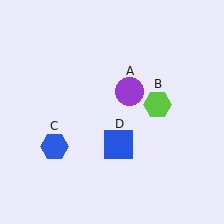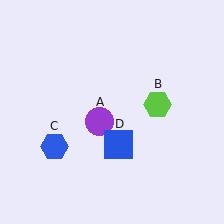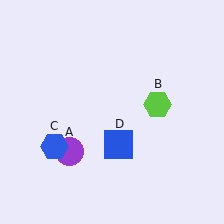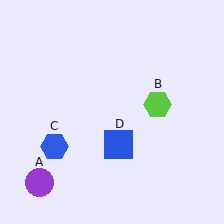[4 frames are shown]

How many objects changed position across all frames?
1 object changed position: purple circle (object A).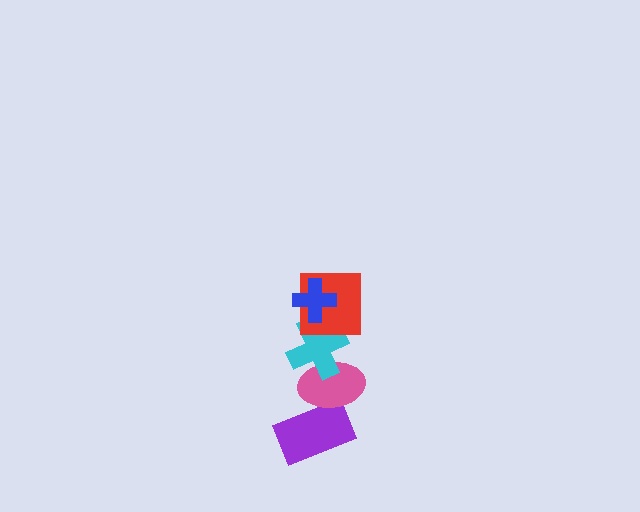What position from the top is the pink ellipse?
The pink ellipse is 4th from the top.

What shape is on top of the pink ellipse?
The cyan cross is on top of the pink ellipse.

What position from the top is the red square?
The red square is 2nd from the top.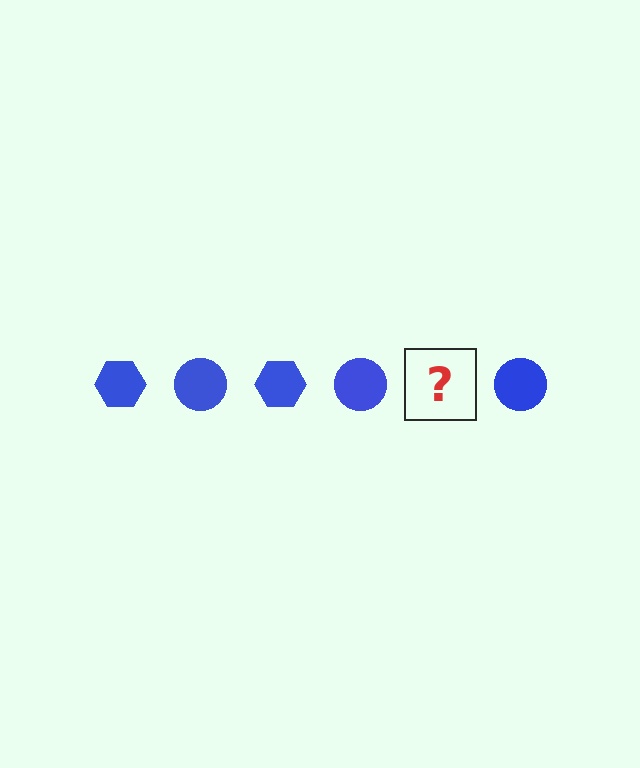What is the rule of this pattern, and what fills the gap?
The rule is that the pattern cycles through hexagon, circle shapes in blue. The gap should be filled with a blue hexagon.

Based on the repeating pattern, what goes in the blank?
The blank should be a blue hexagon.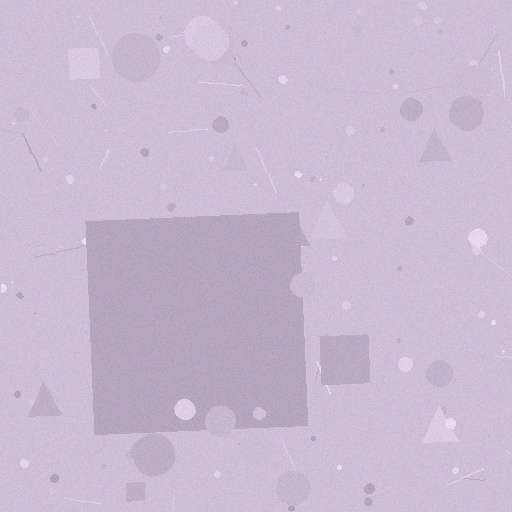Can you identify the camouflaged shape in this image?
The camouflaged shape is a square.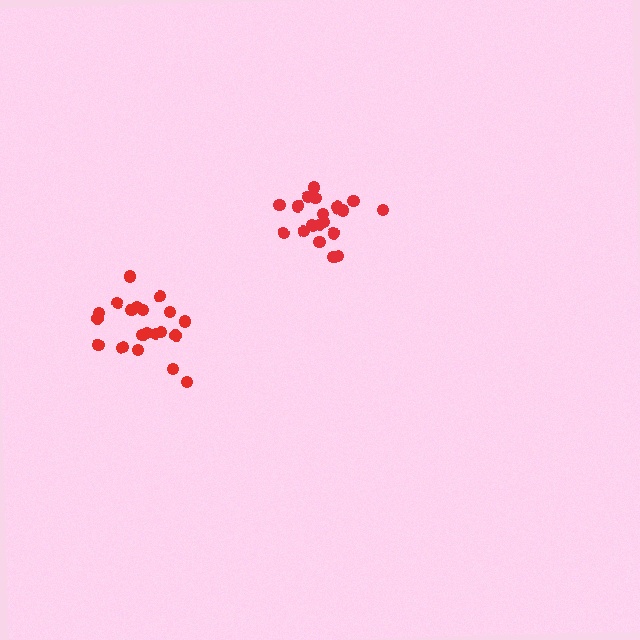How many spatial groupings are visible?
There are 2 spatial groupings.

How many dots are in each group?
Group 1: 20 dots, Group 2: 20 dots (40 total).